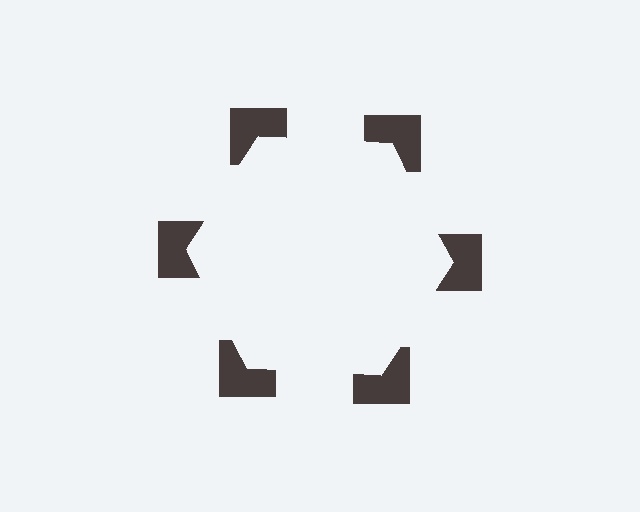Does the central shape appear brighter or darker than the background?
It typically appears slightly brighter than the background, even though no actual brightness change is drawn.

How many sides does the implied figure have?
6 sides.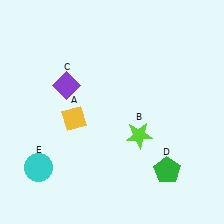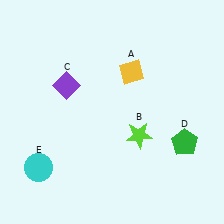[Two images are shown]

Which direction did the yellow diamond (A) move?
The yellow diamond (A) moved right.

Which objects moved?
The objects that moved are: the yellow diamond (A), the green pentagon (D).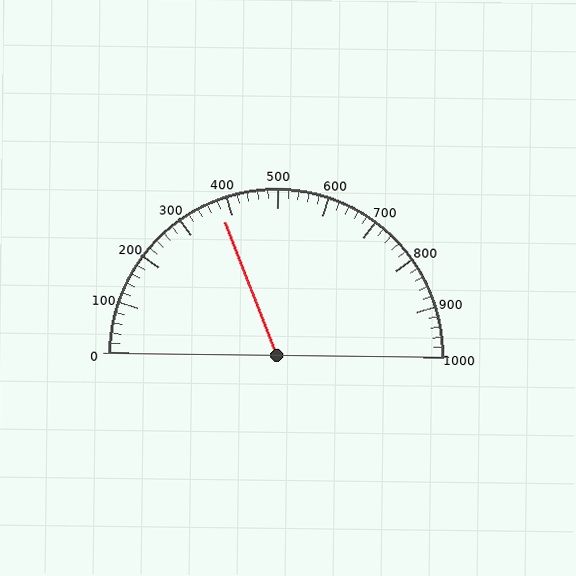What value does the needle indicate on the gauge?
The needle indicates approximately 380.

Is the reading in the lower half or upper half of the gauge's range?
The reading is in the lower half of the range (0 to 1000).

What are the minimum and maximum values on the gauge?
The gauge ranges from 0 to 1000.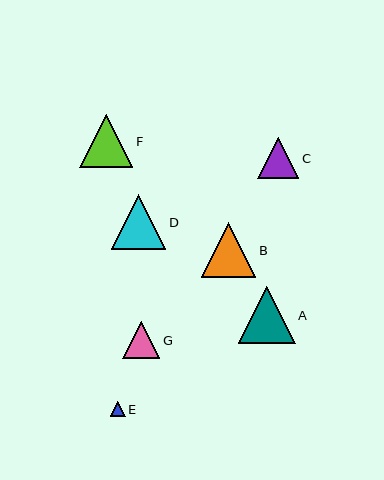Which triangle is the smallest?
Triangle E is the smallest with a size of approximately 15 pixels.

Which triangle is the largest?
Triangle A is the largest with a size of approximately 57 pixels.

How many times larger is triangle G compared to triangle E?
Triangle G is approximately 2.5 times the size of triangle E.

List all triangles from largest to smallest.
From largest to smallest: A, D, B, F, C, G, E.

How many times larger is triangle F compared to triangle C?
Triangle F is approximately 1.3 times the size of triangle C.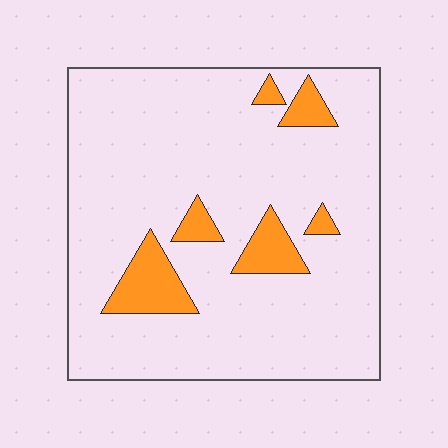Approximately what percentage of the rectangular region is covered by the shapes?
Approximately 10%.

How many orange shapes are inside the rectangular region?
6.